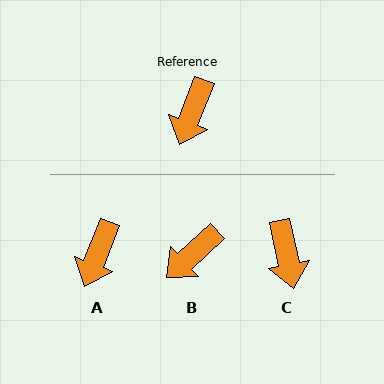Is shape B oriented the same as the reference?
No, it is off by about 27 degrees.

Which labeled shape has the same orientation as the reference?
A.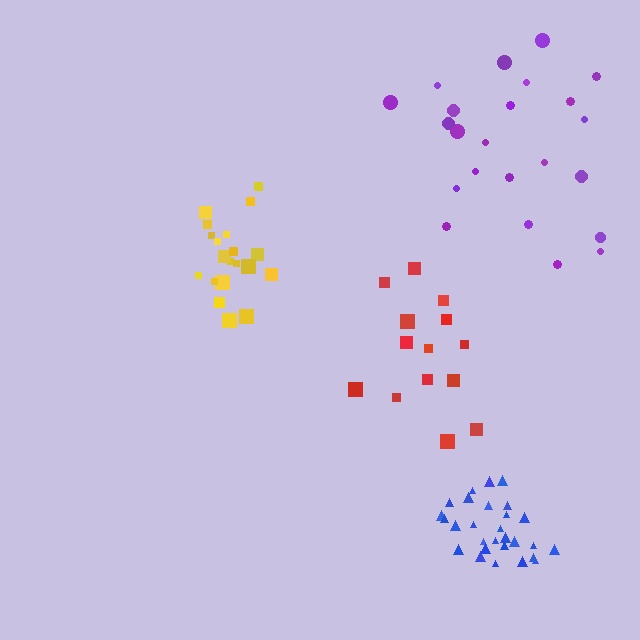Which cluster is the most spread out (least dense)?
Purple.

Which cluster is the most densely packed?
Blue.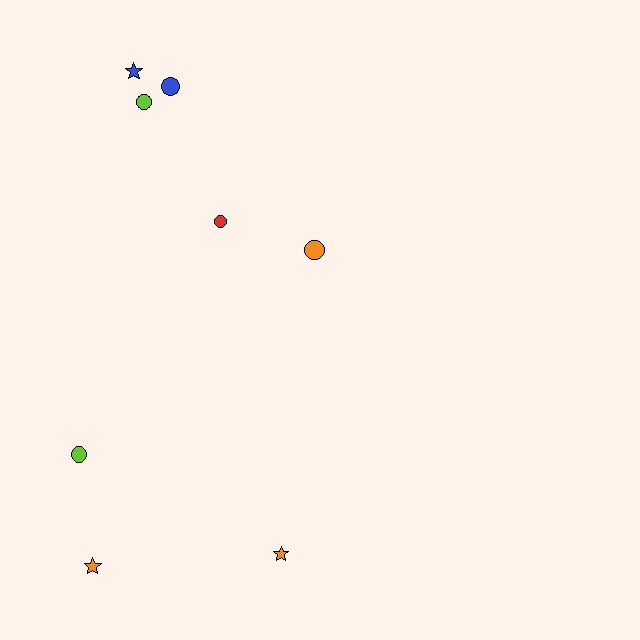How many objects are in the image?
There are 8 objects.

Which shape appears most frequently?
Circle, with 5 objects.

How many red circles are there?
There is 1 red circle.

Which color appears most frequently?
Orange, with 3 objects.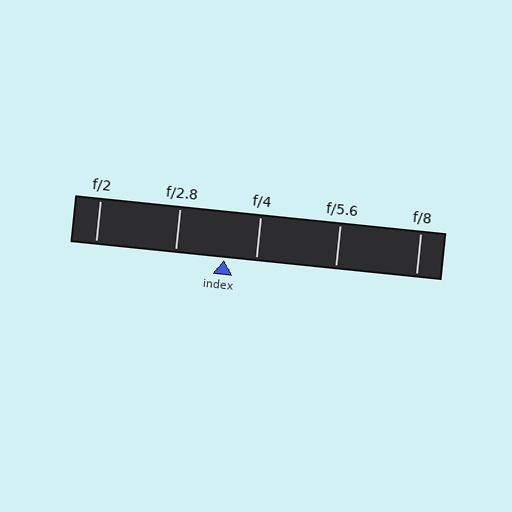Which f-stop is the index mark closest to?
The index mark is closest to f/4.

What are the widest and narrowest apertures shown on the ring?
The widest aperture shown is f/2 and the narrowest is f/8.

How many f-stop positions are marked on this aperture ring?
There are 5 f-stop positions marked.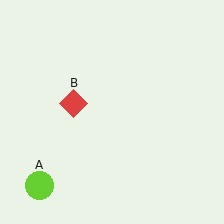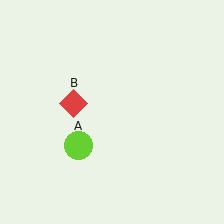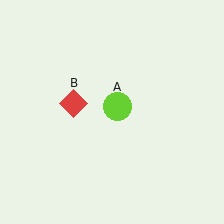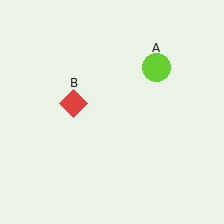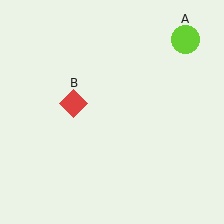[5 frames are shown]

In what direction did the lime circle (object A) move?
The lime circle (object A) moved up and to the right.